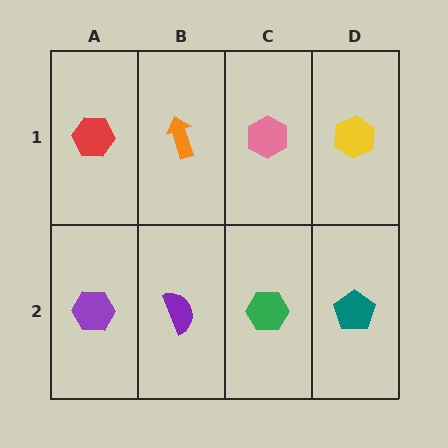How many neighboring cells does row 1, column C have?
3.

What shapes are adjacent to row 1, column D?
A teal pentagon (row 2, column D), a pink hexagon (row 1, column C).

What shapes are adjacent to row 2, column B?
An orange arrow (row 1, column B), a purple hexagon (row 2, column A), a green hexagon (row 2, column C).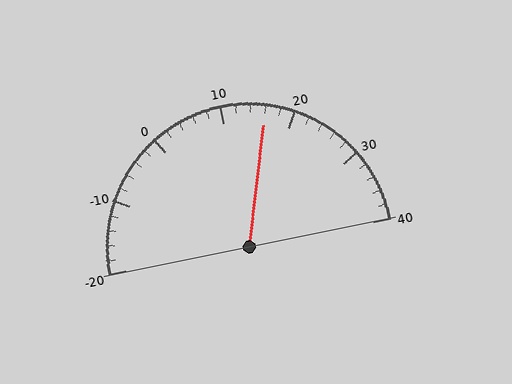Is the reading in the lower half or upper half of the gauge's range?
The reading is in the upper half of the range (-20 to 40).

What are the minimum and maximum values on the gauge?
The gauge ranges from -20 to 40.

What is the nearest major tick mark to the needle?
The nearest major tick mark is 20.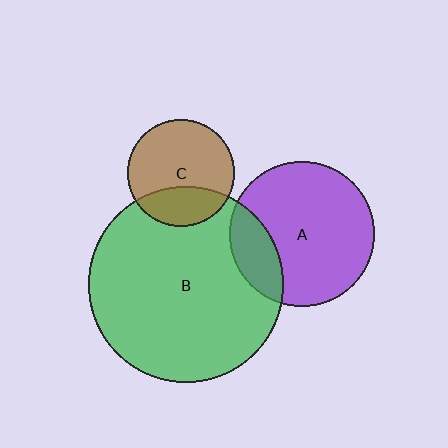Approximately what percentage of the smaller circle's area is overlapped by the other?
Approximately 20%.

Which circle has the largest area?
Circle B (green).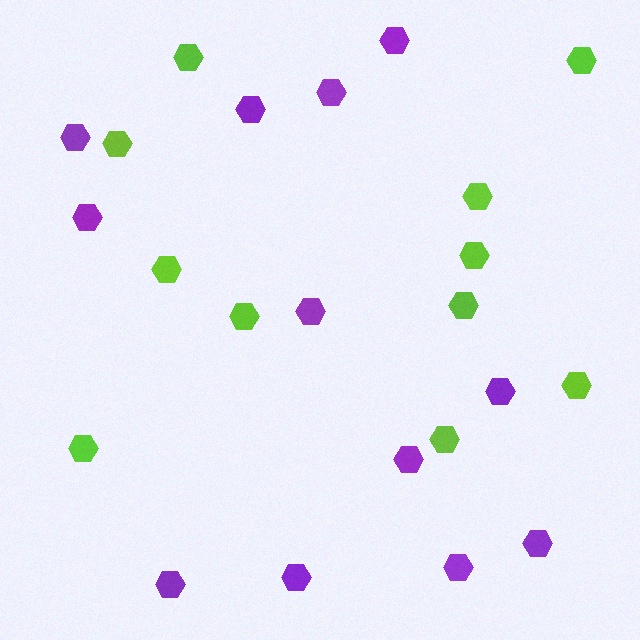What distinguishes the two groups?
There are 2 groups: one group of purple hexagons (12) and one group of lime hexagons (11).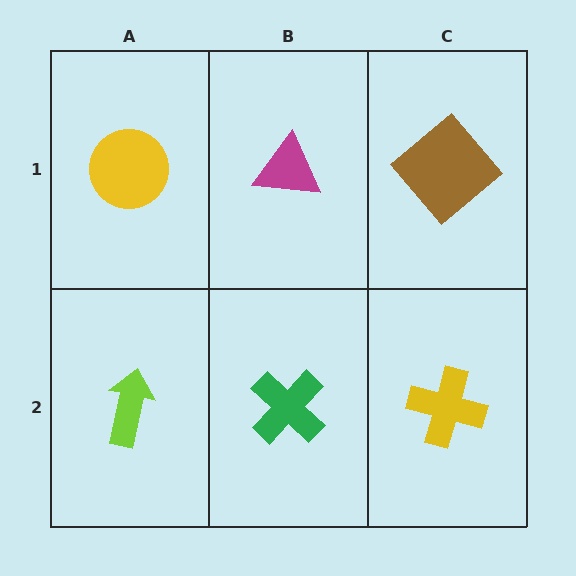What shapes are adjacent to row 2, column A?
A yellow circle (row 1, column A), a green cross (row 2, column B).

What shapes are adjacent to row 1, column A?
A lime arrow (row 2, column A), a magenta triangle (row 1, column B).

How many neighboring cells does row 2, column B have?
3.